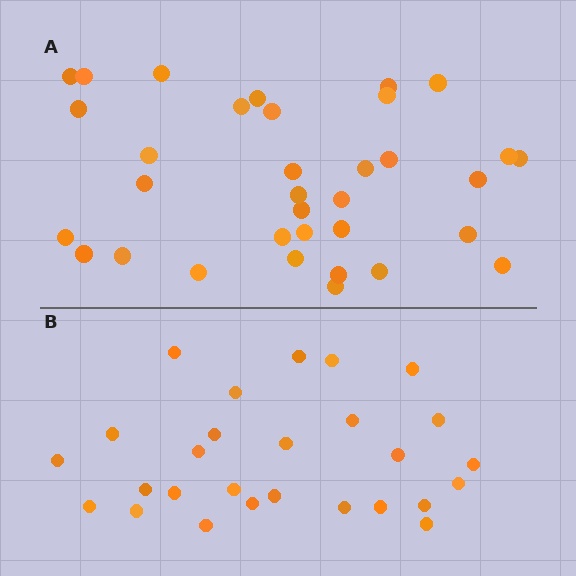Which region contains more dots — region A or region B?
Region A (the top region) has more dots.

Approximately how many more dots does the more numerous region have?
Region A has roughly 8 or so more dots than region B.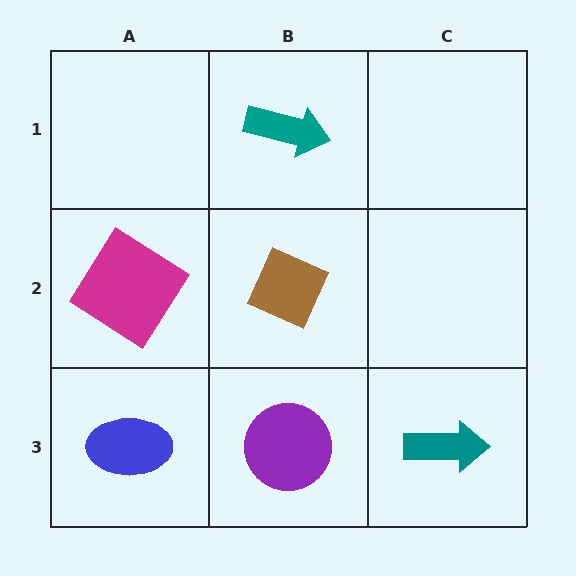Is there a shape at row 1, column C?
No, that cell is empty.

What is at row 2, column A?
A magenta diamond.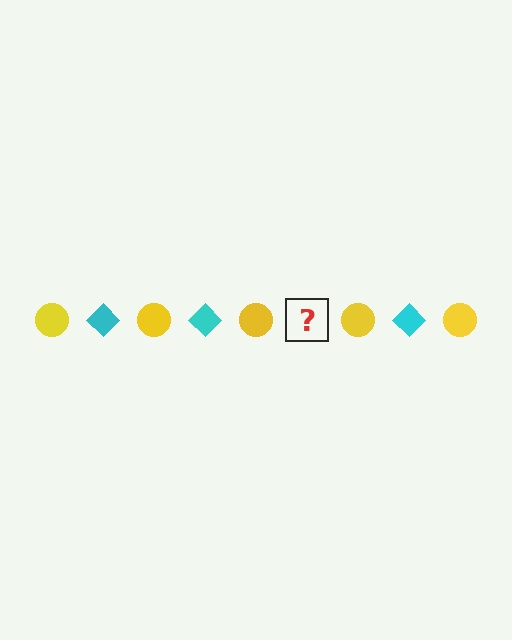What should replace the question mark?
The question mark should be replaced with a cyan diamond.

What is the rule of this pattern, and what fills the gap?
The rule is that the pattern alternates between yellow circle and cyan diamond. The gap should be filled with a cyan diamond.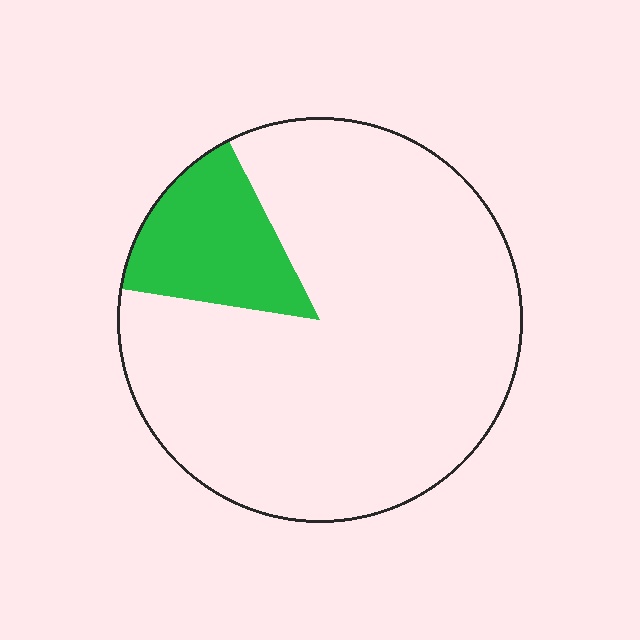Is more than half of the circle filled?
No.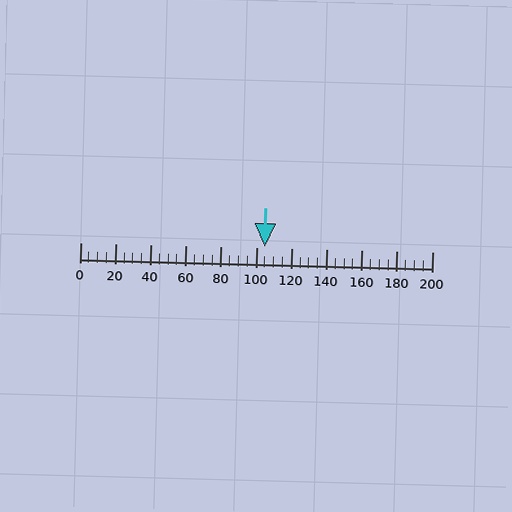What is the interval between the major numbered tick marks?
The major tick marks are spaced 20 units apart.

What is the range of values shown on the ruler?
The ruler shows values from 0 to 200.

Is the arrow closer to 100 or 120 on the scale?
The arrow is closer to 100.